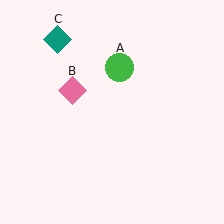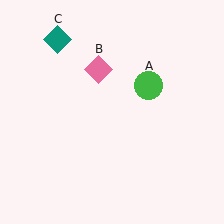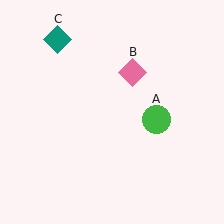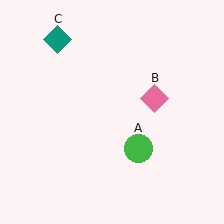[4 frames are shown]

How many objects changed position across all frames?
2 objects changed position: green circle (object A), pink diamond (object B).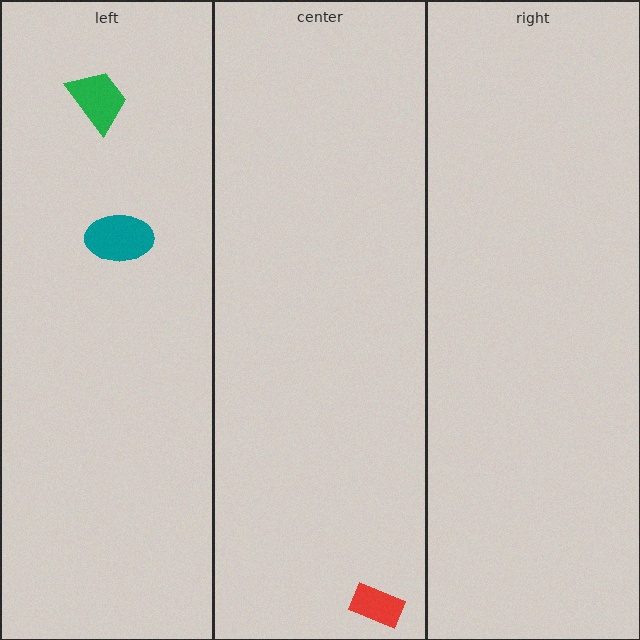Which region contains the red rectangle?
The center region.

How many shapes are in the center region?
1.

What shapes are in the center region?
The red rectangle.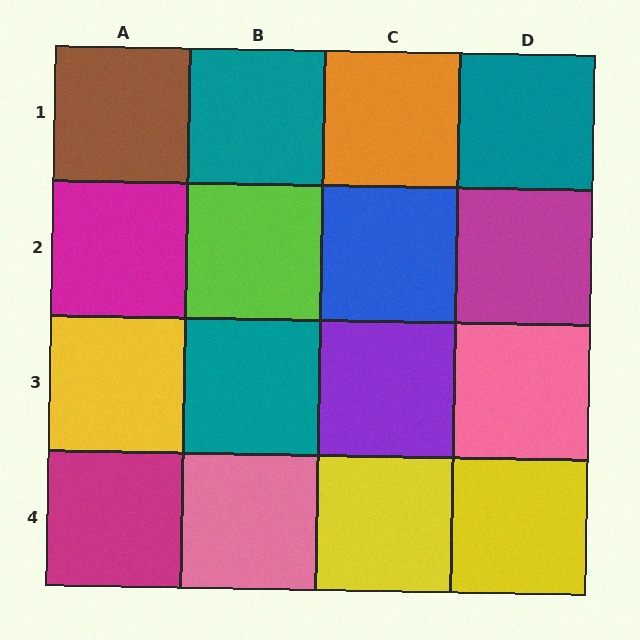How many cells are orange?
1 cell is orange.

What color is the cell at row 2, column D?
Magenta.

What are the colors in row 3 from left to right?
Yellow, teal, purple, pink.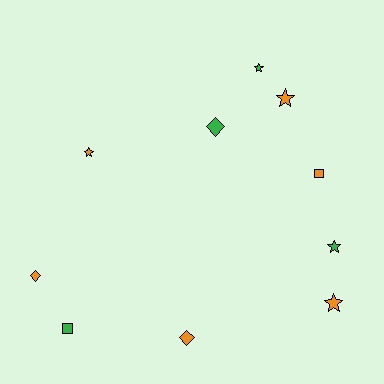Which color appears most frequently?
Orange, with 6 objects.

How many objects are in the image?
There are 10 objects.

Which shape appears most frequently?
Star, with 5 objects.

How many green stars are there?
There are 2 green stars.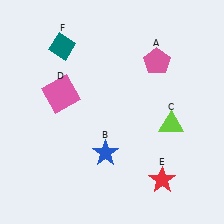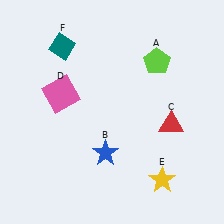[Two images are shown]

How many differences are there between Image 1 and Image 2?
There are 3 differences between the two images.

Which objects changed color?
A changed from pink to lime. C changed from lime to red. E changed from red to yellow.